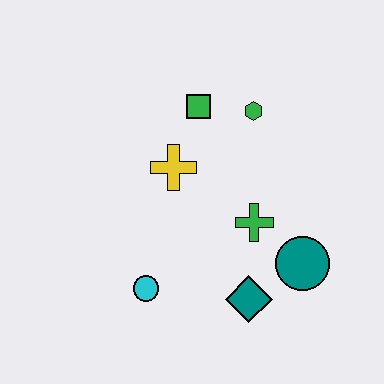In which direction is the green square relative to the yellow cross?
The green square is above the yellow cross.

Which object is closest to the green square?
The green hexagon is closest to the green square.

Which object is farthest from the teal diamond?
The green square is farthest from the teal diamond.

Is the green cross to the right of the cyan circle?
Yes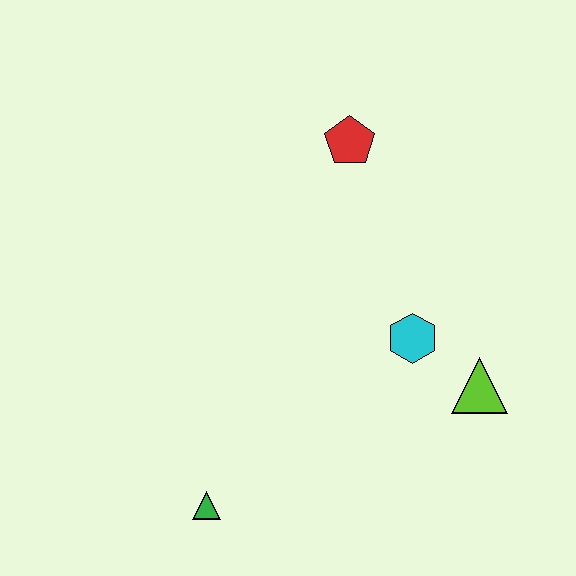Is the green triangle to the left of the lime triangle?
Yes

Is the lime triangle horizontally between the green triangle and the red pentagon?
No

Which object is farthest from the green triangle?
The red pentagon is farthest from the green triangle.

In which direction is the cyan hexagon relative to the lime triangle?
The cyan hexagon is to the left of the lime triangle.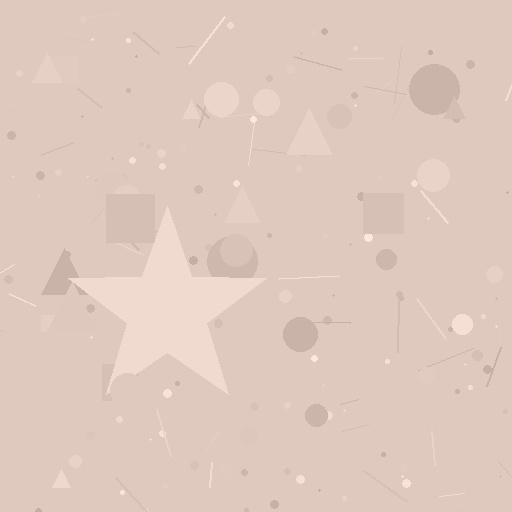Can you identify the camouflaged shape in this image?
The camouflaged shape is a star.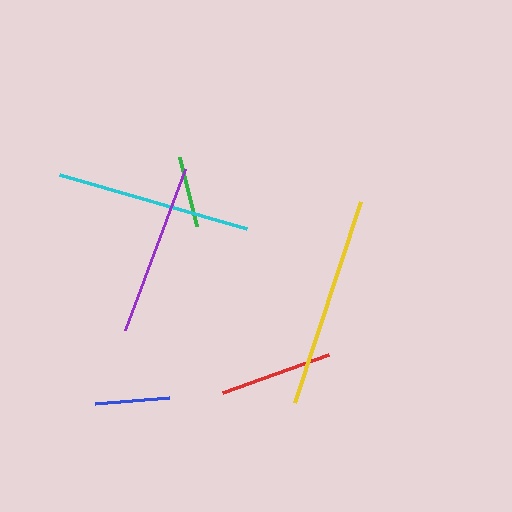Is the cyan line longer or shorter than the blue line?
The cyan line is longer than the blue line.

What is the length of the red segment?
The red segment is approximately 113 pixels long.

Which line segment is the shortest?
The green line is the shortest at approximately 71 pixels.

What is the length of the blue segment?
The blue segment is approximately 74 pixels long.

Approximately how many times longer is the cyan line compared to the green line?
The cyan line is approximately 2.8 times the length of the green line.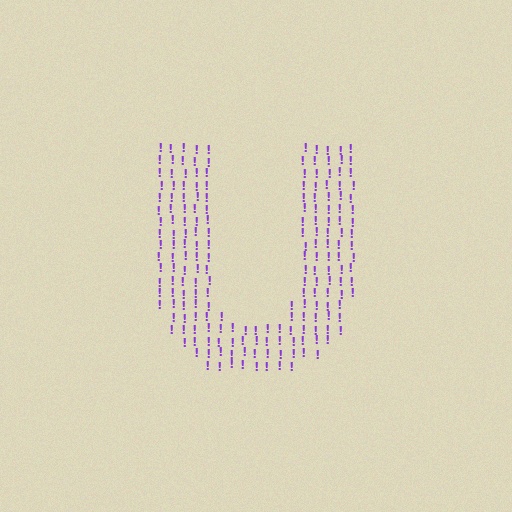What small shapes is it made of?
It is made of small exclamation marks.